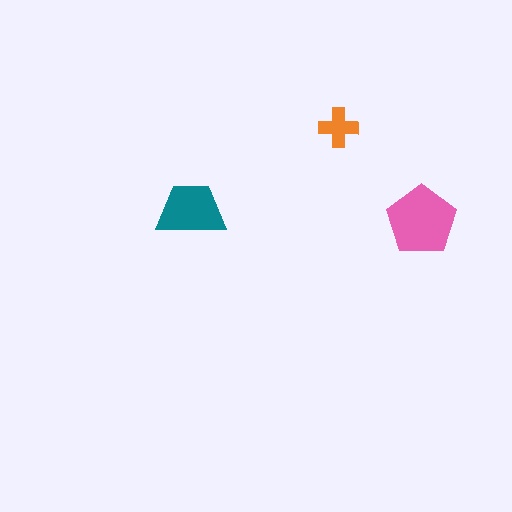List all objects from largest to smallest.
The pink pentagon, the teal trapezoid, the orange cross.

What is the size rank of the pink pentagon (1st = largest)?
1st.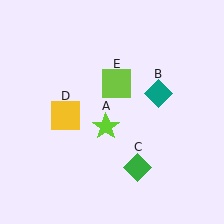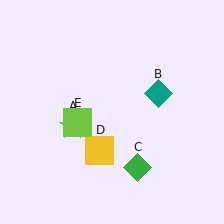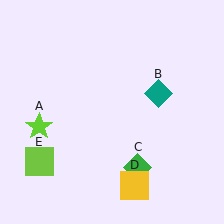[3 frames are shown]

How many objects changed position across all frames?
3 objects changed position: lime star (object A), yellow square (object D), lime square (object E).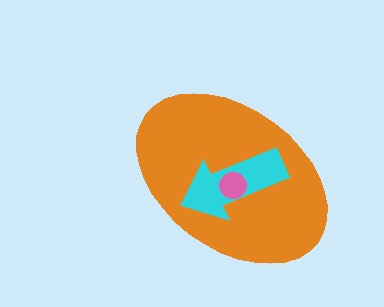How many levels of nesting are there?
3.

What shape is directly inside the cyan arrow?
The pink circle.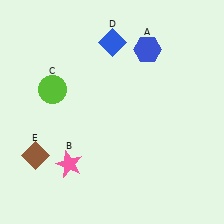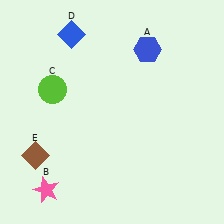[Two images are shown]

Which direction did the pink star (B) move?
The pink star (B) moved down.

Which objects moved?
The objects that moved are: the pink star (B), the blue diamond (D).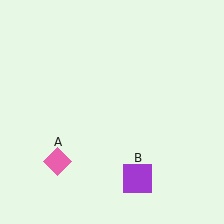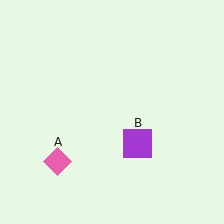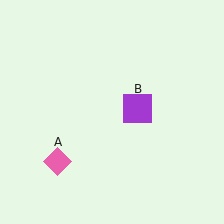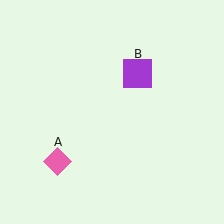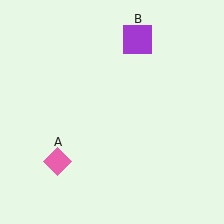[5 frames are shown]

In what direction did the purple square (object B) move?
The purple square (object B) moved up.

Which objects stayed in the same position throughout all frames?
Pink diamond (object A) remained stationary.